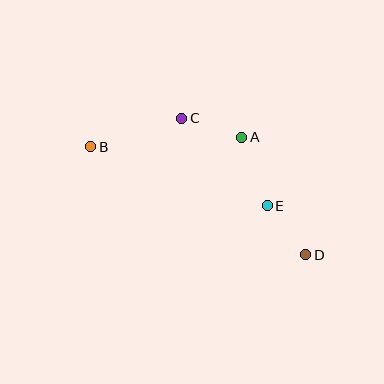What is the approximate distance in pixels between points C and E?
The distance between C and E is approximately 122 pixels.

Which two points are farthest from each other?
Points B and D are farthest from each other.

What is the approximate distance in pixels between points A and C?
The distance between A and C is approximately 63 pixels.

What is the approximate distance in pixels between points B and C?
The distance between B and C is approximately 95 pixels.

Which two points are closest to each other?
Points D and E are closest to each other.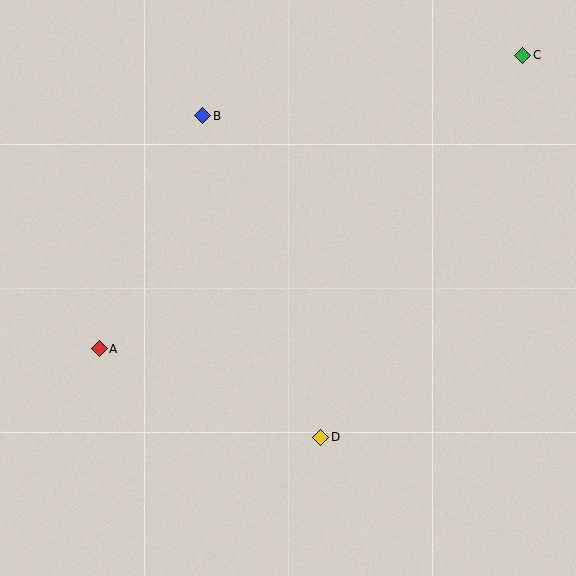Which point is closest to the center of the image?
Point D at (321, 437) is closest to the center.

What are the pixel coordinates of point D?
Point D is at (321, 437).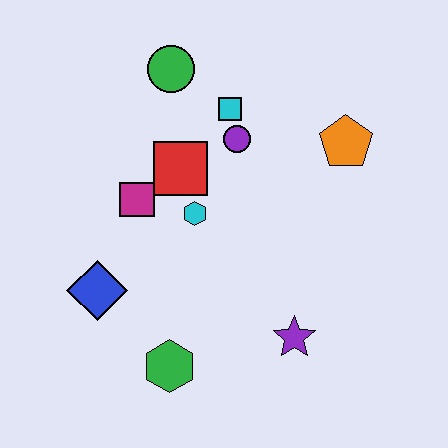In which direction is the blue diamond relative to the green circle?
The blue diamond is below the green circle.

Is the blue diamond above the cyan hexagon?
No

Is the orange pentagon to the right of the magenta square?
Yes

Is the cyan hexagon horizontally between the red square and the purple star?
Yes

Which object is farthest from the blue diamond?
The orange pentagon is farthest from the blue diamond.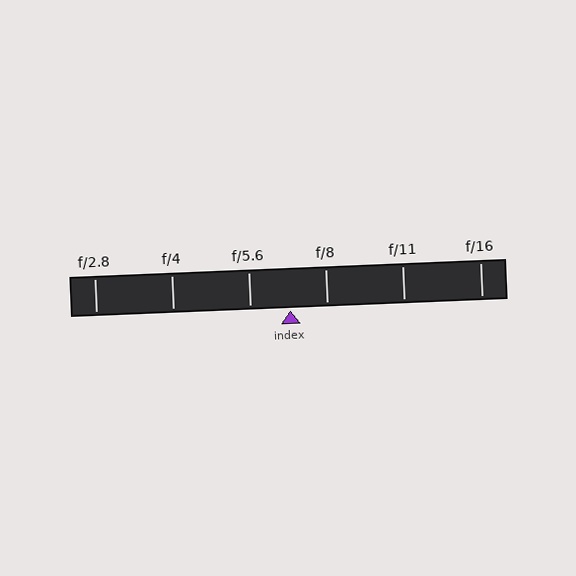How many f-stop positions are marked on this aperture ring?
There are 6 f-stop positions marked.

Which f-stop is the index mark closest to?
The index mark is closest to f/8.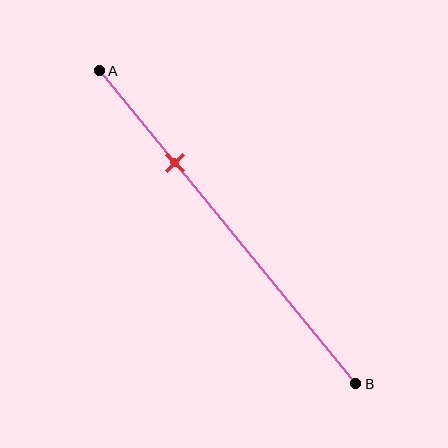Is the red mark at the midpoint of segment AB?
No, the mark is at about 30% from A, not at the 50% midpoint.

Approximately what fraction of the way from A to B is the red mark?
The red mark is approximately 30% of the way from A to B.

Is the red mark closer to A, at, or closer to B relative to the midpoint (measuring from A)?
The red mark is closer to point A than the midpoint of segment AB.